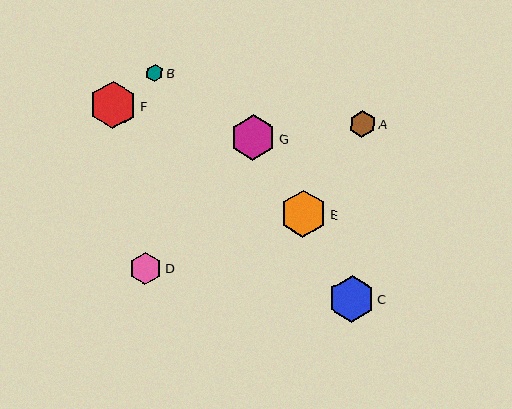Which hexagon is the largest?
Hexagon E is the largest with a size of approximately 47 pixels.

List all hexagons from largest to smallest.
From largest to smallest: E, F, C, G, D, A, B.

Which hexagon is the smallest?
Hexagon B is the smallest with a size of approximately 17 pixels.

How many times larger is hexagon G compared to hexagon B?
Hexagon G is approximately 2.7 times the size of hexagon B.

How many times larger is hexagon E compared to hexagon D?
Hexagon E is approximately 1.4 times the size of hexagon D.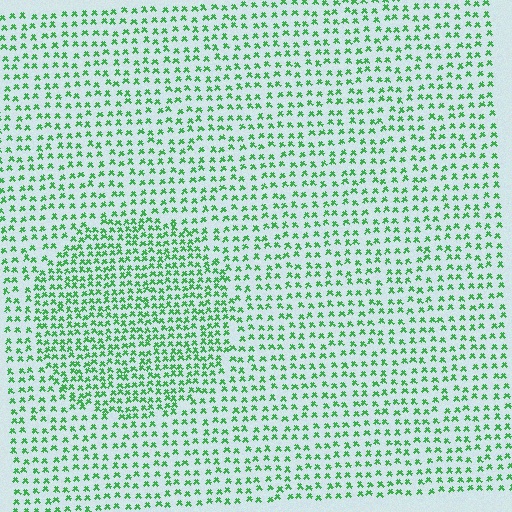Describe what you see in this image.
The image contains small green elements arranged at two different densities. A circle-shaped region is visible where the elements are more densely packed than the surrounding area.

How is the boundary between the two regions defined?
The boundary is defined by a change in element density (approximately 1.7x ratio). All elements are the same color, size, and shape.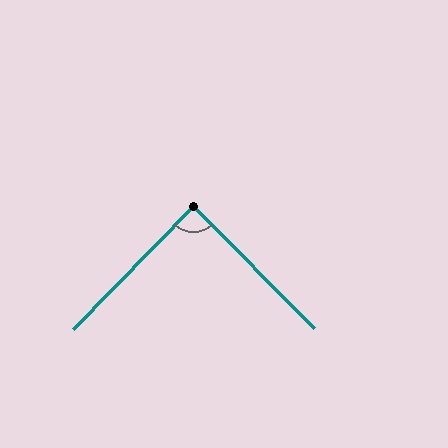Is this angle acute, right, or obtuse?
It is approximately a right angle.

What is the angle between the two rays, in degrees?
Approximately 89 degrees.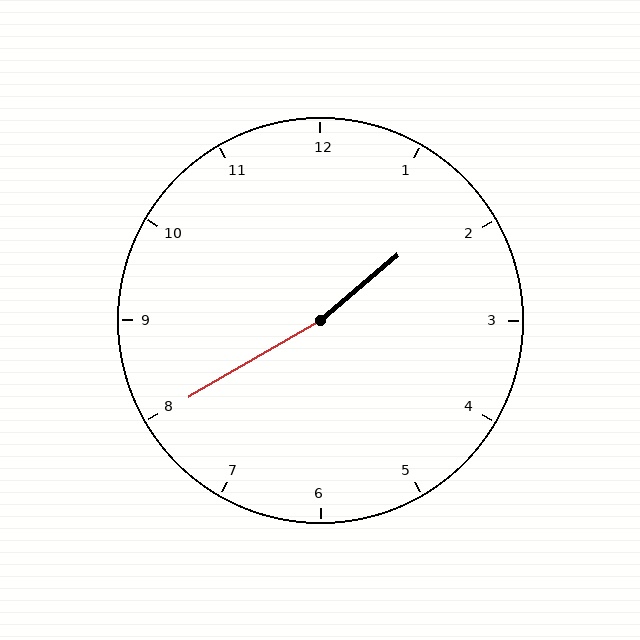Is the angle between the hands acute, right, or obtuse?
It is obtuse.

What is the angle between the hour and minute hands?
Approximately 170 degrees.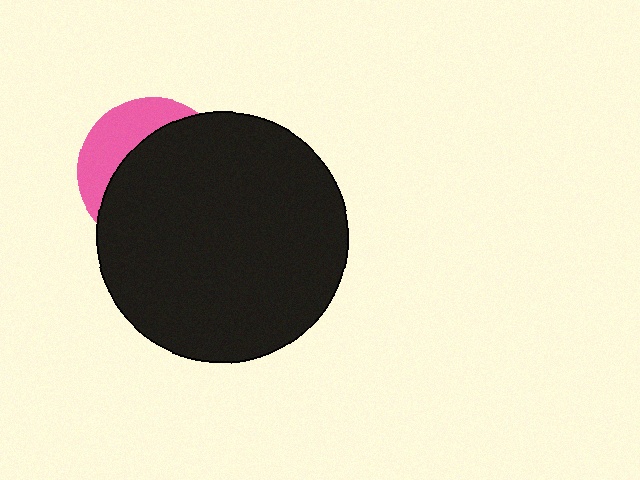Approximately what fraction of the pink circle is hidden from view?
Roughly 69% of the pink circle is hidden behind the black circle.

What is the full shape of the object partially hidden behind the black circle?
The partially hidden object is a pink circle.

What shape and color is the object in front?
The object in front is a black circle.